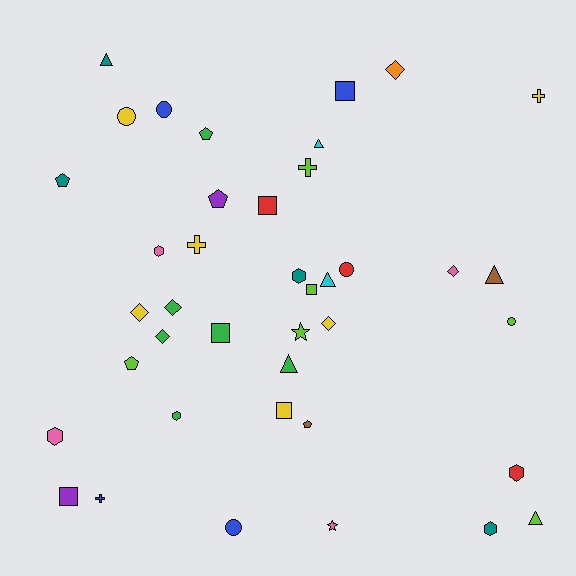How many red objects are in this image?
There are 3 red objects.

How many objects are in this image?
There are 40 objects.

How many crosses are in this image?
There are 4 crosses.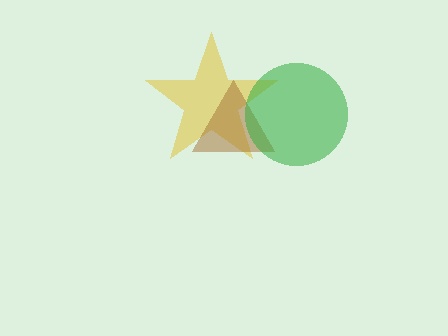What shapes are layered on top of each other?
The layered shapes are: a yellow star, a brown triangle, a green circle.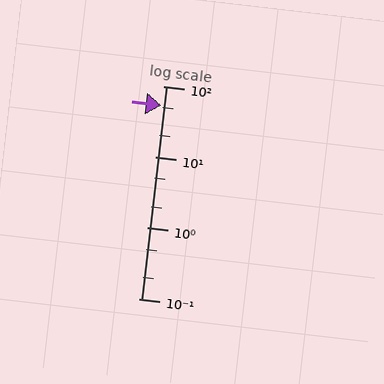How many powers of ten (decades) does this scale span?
The scale spans 3 decades, from 0.1 to 100.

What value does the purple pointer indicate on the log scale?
The pointer indicates approximately 54.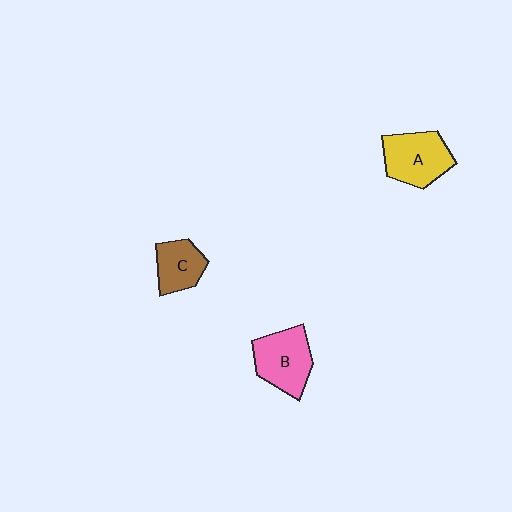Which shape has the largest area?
Shape A (yellow).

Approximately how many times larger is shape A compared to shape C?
Approximately 1.4 times.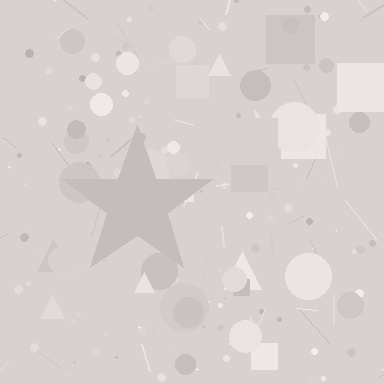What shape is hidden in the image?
A star is hidden in the image.